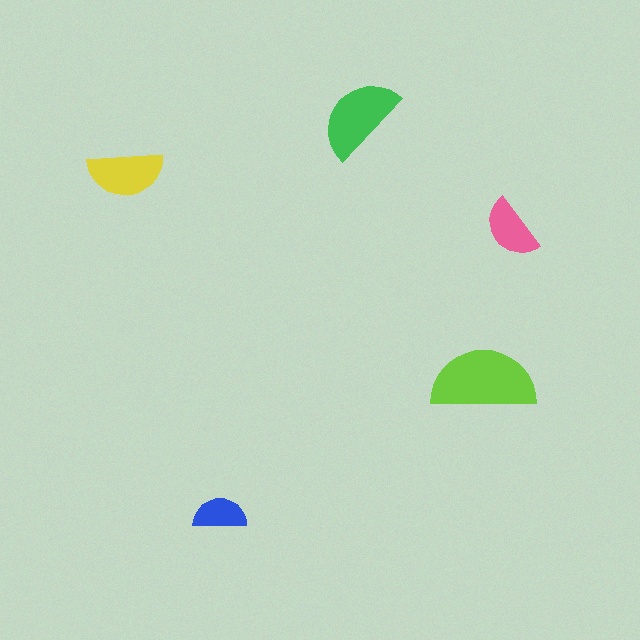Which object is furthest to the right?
The pink semicircle is rightmost.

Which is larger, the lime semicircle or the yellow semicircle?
The lime one.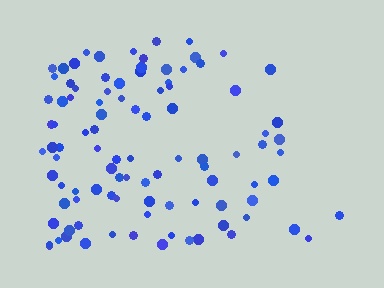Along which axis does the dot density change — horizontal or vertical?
Horizontal.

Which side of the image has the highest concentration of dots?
The left.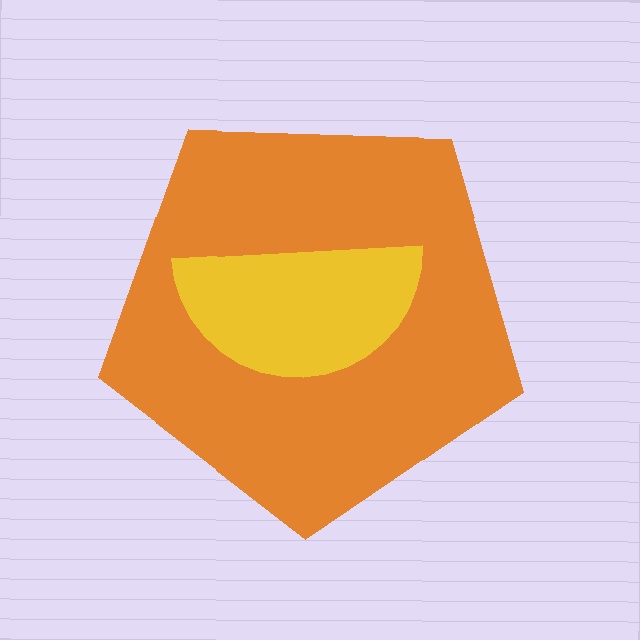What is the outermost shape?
The orange pentagon.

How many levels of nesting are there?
2.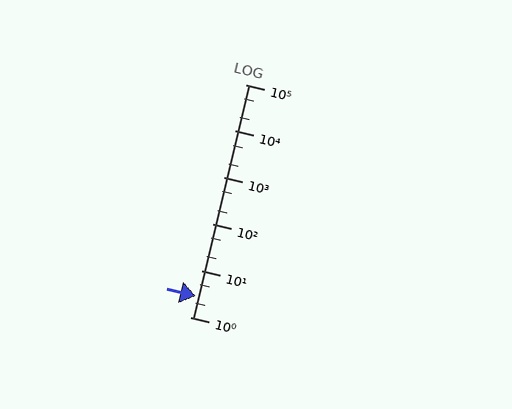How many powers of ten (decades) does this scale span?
The scale spans 5 decades, from 1 to 100000.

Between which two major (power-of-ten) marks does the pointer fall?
The pointer is between 1 and 10.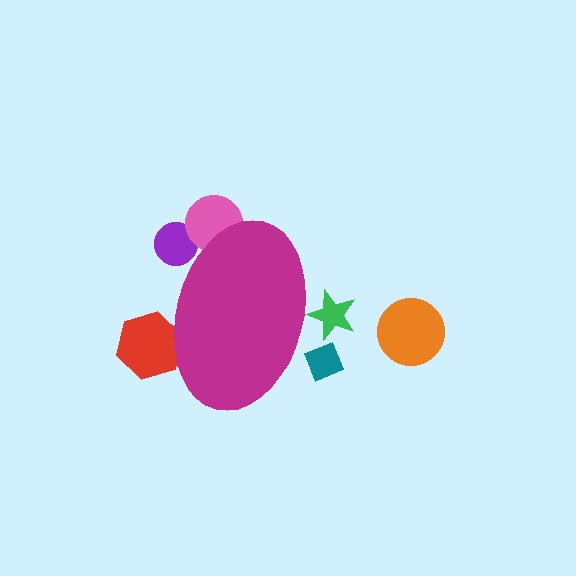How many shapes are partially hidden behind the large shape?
5 shapes are partially hidden.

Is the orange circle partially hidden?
No, the orange circle is fully visible.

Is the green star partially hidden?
Yes, the green star is partially hidden behind the magenta ellipse.